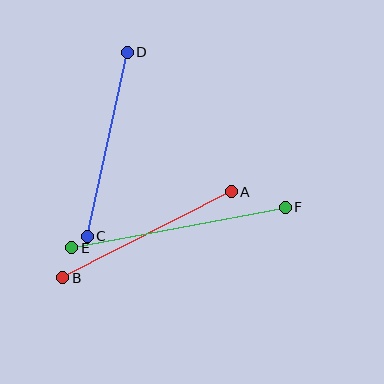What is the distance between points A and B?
The distance is approximately 189 pixels.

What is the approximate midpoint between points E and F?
The midpoint is at approximately (179, 227) pixels.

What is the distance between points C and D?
The distance is approximately 189 pixels.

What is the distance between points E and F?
The distance is approximately 217 pixels.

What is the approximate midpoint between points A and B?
The midpoint is at approximately (147, 235) pixels.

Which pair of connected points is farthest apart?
Points E and F are farthest apart.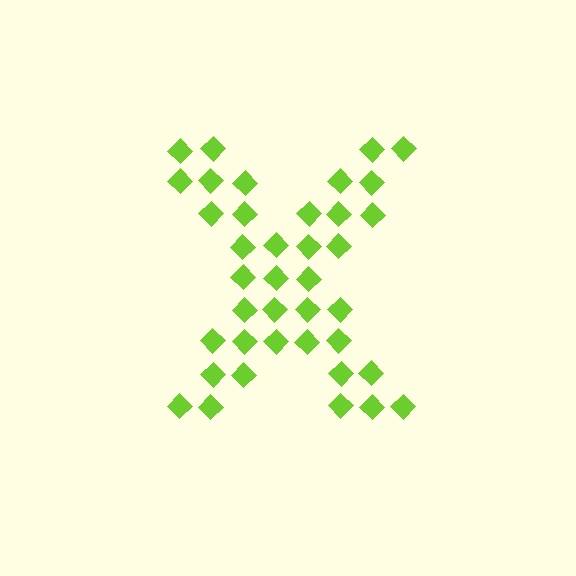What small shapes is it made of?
It is made of small diamonds.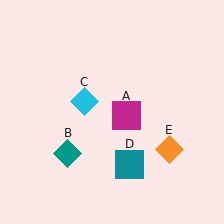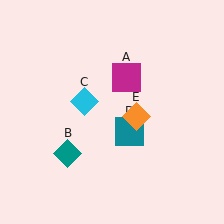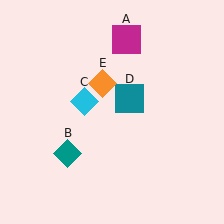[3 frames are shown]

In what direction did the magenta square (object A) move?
The magenta square (object A) moved up.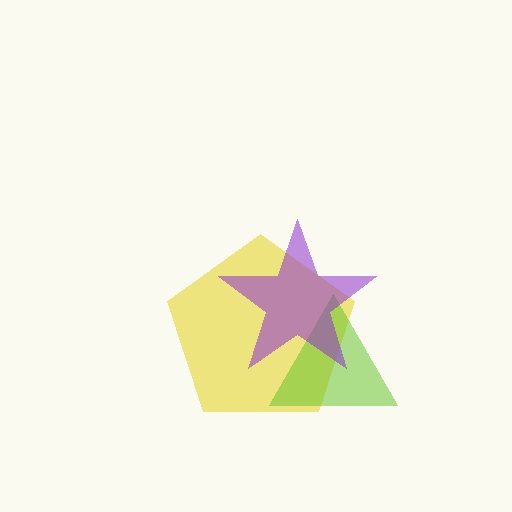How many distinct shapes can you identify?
There are 3 distinct shapes: a yellow pentagon, a lime triangle, a purple star.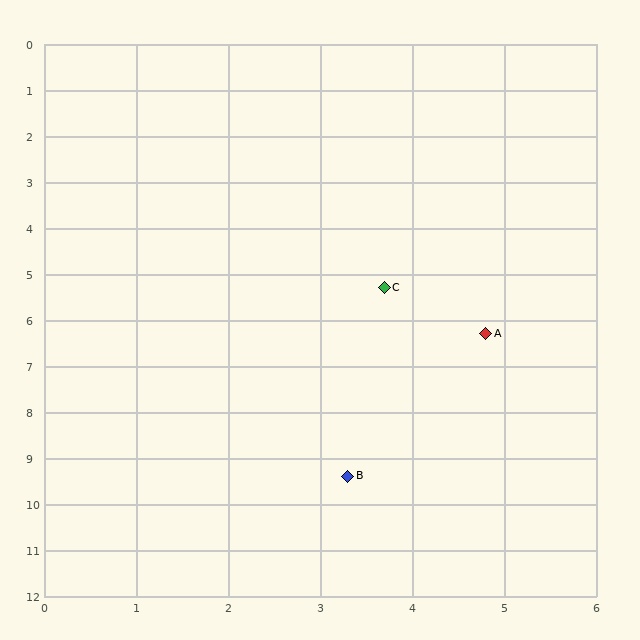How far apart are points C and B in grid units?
Points C and B are about 4.1 grid units apart.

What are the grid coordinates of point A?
Point A is at approximately (4.8, 6.3).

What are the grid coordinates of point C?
Point C is at approximately (3.7, 5.3).